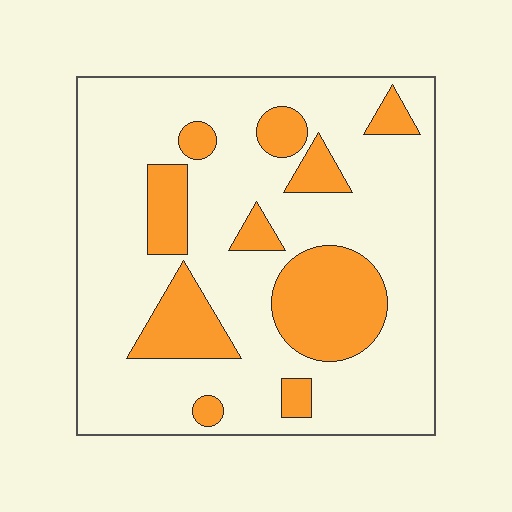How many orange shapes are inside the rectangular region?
10.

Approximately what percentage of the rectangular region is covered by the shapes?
Approximately 25%.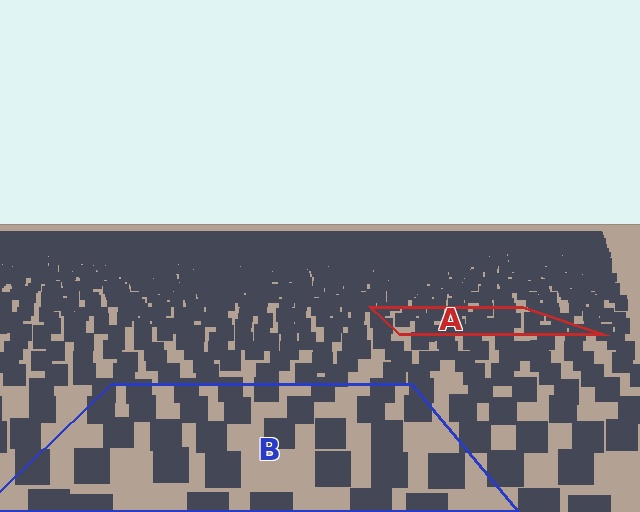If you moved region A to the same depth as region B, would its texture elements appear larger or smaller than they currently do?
They would appear larger. At a closer depth, the same texture elements are projected at a bigger on-screen size.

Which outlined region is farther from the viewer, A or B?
Region A is farther from the viewer — the texture elements inside it appear smaller and more densely packed.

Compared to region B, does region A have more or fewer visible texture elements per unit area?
Region A has more texture elements per unit area — they are packed more densely because it is farther away.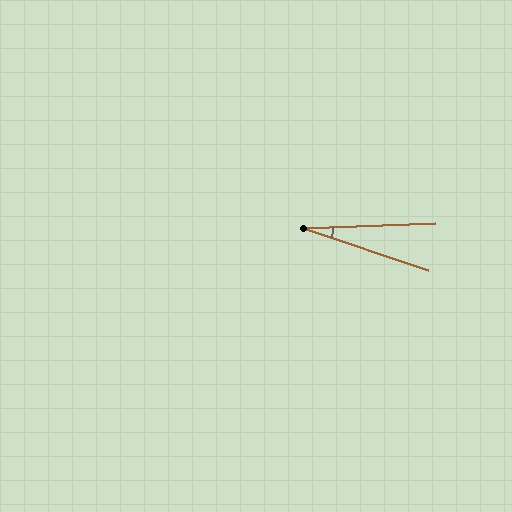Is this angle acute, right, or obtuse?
It is acute.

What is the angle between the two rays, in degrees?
Approximately 21 degrees.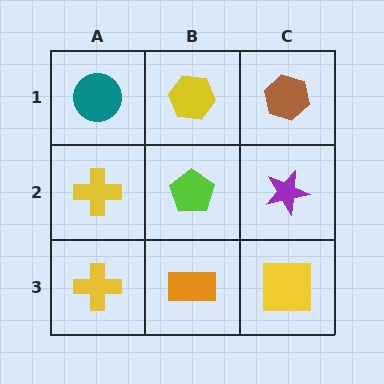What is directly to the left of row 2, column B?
A yellow cross.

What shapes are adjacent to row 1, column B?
A lime pentagon (row 2, column B), a teal circle (row 1, column A), a brown hexagon (row 1, column C).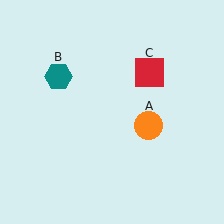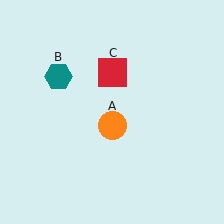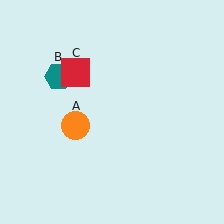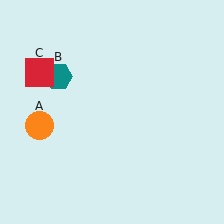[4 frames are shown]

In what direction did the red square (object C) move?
The red square (object C) moved left.